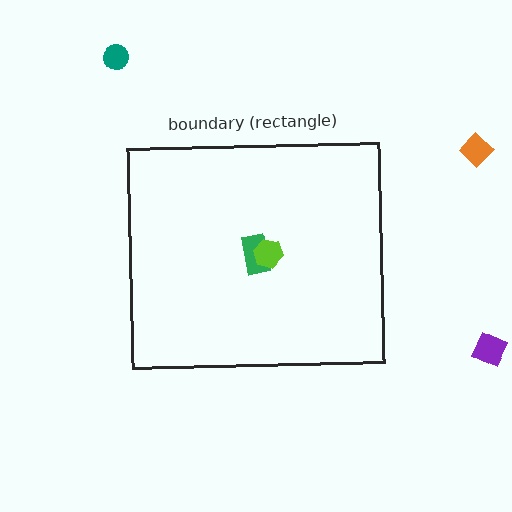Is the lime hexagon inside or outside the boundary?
Inside.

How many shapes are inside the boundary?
2 inside, 3 outside.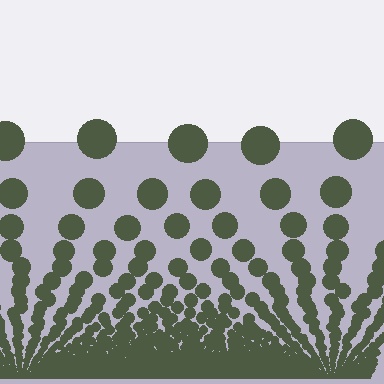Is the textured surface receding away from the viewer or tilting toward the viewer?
The surface appears to tilt toward the viewer. Texture elements get larger and sparser toward the top.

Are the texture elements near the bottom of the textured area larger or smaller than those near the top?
Smaller. The gradient is inverted — elements near the bottom are smaller and denser.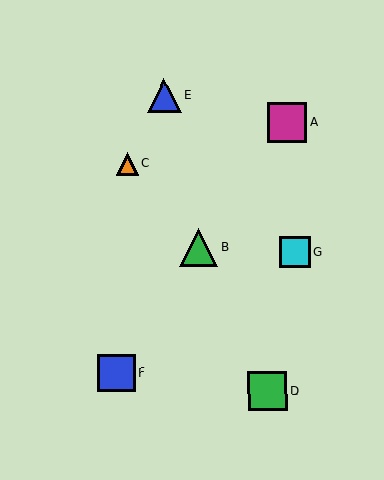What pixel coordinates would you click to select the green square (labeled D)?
Click at (268, 392) to select the green square D.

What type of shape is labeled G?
Shape G is a cyan square.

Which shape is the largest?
The magenta square (labeled A) is the largest.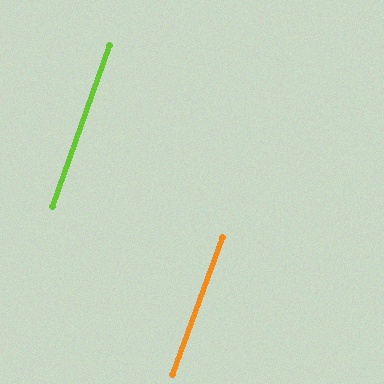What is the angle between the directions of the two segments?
Approximately 0 degrees.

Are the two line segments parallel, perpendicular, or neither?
Parallel — their directions differ by only 0.4°.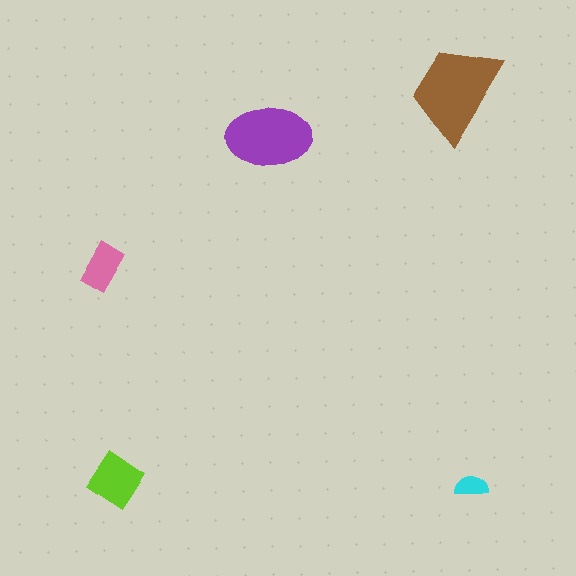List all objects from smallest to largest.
The cyan semicircle, the pink rectangle, the lime diamond, the purple ellipse, the brown trapezoid.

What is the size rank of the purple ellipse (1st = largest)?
2nd.